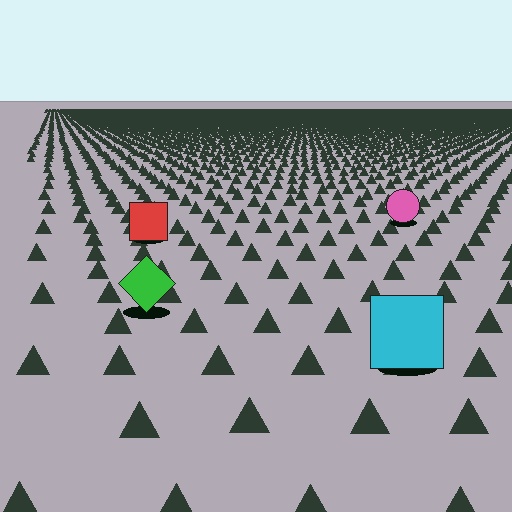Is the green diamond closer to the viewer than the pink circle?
Yes. The green diamond is closer — you can tell from the texture gradient: the ground texture is coarser near it.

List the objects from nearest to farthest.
From nearest to farthest: the cyan square, the green diamond, the red square, the pink circle.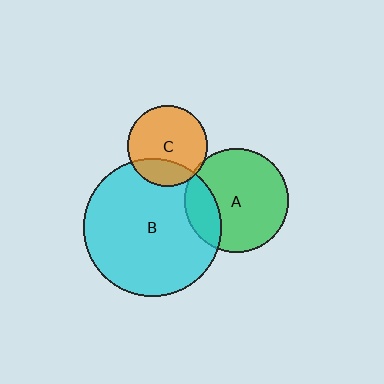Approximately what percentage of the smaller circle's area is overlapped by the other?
Approximately 20%.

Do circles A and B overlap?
Yes.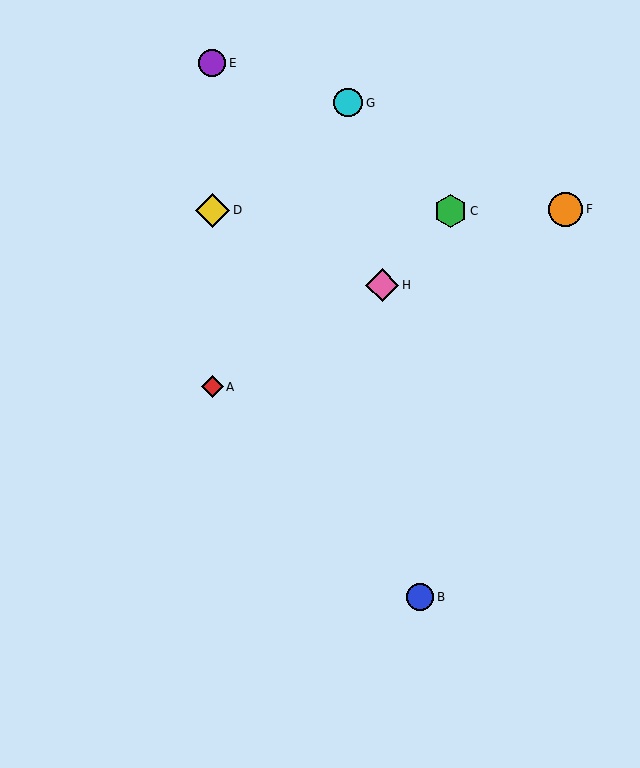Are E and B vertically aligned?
No, E is at x≈212 and B is at x≈420.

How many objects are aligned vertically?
3 objects (A, D, E) are aligned vertically.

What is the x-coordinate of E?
Object E is at x≈212.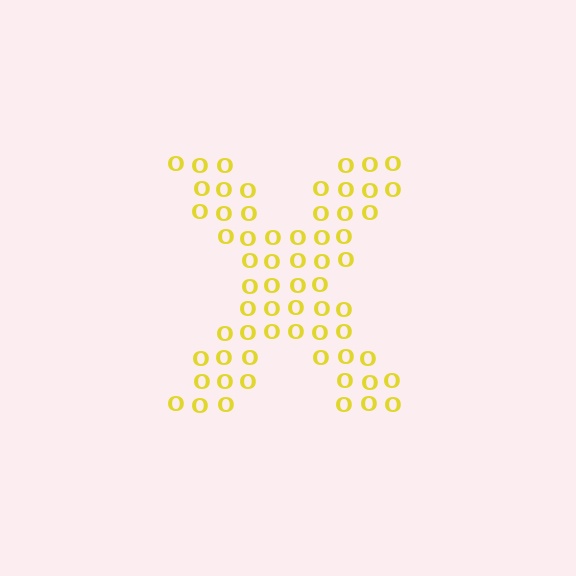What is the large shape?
The large shape is the letter X.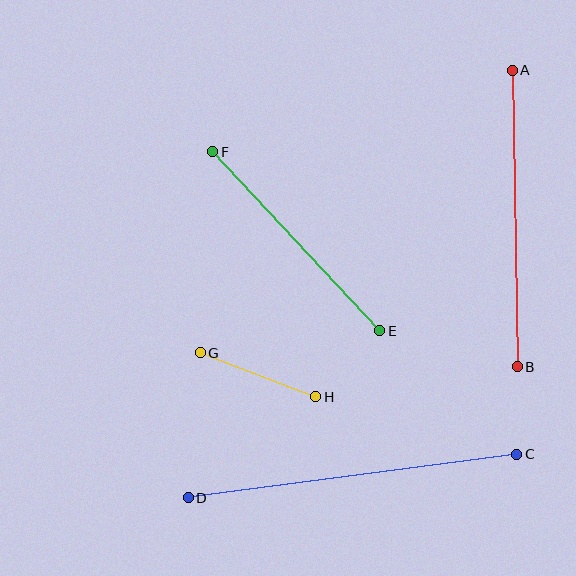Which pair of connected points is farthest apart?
Points C and D are farthest apart.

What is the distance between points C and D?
The distance is approximately 331 pixels.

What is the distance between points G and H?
The distance is approximately 123 pixels.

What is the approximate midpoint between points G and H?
The midpoint is at approximately (258, 375) pixels.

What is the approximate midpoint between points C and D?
The midpoint is at approximately (352, 476) pixels.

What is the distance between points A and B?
The distance is approximately 296 pixels.